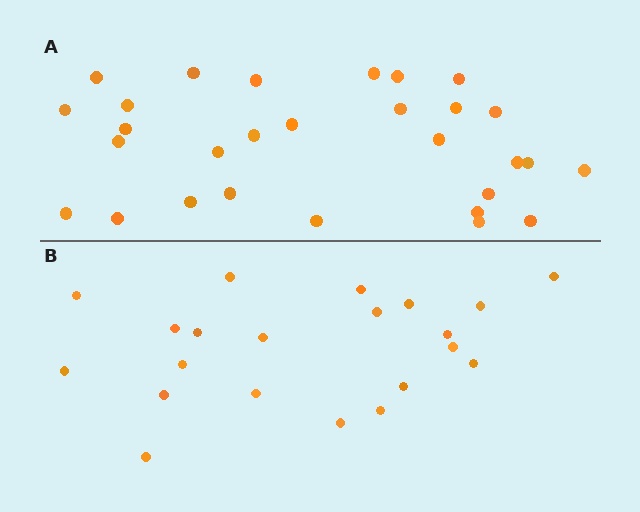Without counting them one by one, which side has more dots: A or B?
Region A (the top region) has more dots.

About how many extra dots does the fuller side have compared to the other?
Region A has roughly 8 or so more dots than region B.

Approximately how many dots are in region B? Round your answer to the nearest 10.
About 20 dots. (The exact count is 21, which rounds to 20.)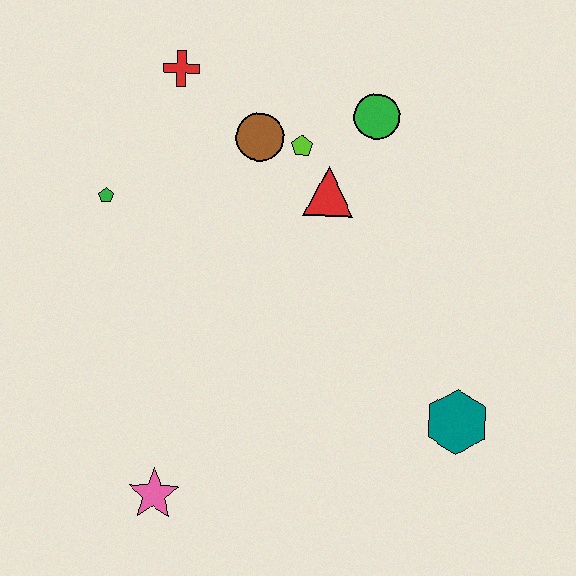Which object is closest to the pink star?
The green pentagon is closest to the pink star.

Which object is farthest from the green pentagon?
The teal hexagon is farthest from the green pentagon.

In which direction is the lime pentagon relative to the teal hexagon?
The lime pentagon is above the teal hexagon.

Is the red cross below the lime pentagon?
No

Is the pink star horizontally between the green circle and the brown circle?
No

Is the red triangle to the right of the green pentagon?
Yes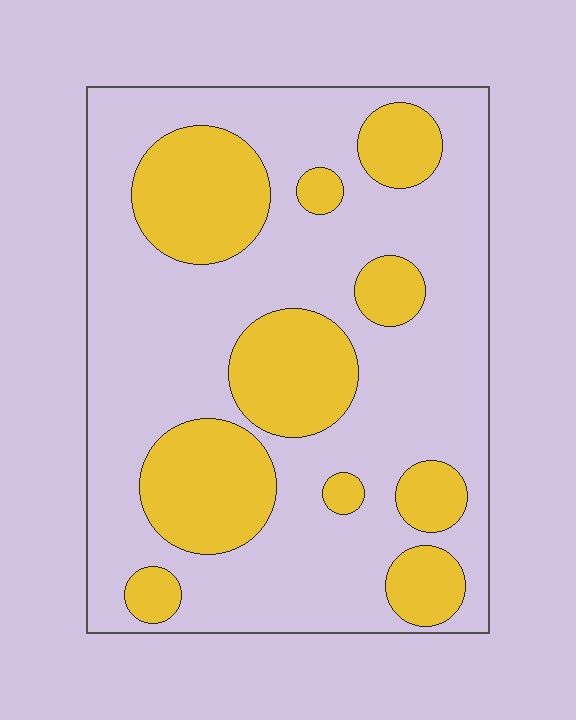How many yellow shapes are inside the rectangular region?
10.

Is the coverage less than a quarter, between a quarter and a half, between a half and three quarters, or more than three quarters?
Between a quarter and a half.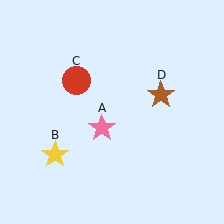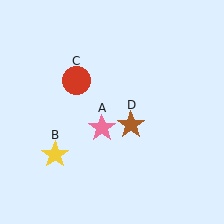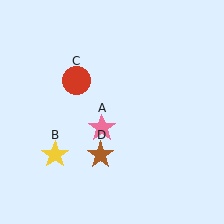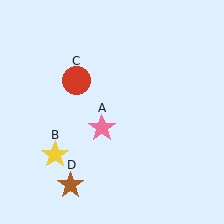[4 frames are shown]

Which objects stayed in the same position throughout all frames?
Pink star (object A) and yellow star (object B) and red circle (object C) remained stationary.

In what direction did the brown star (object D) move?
The brown star (object D) moved down and to the left.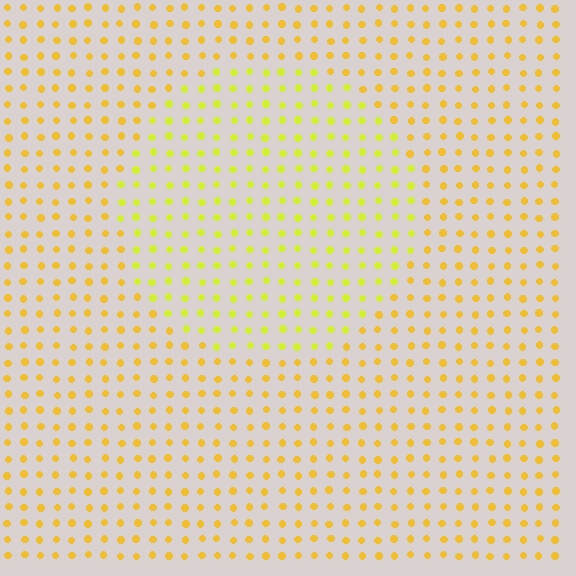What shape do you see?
I see a circle.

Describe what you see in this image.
The image is filled with small yellow elements in a uniform arrangement. A circle-shaped region is visible where the elements are tinted to a slightly different hue, forming a subtle color boundary.